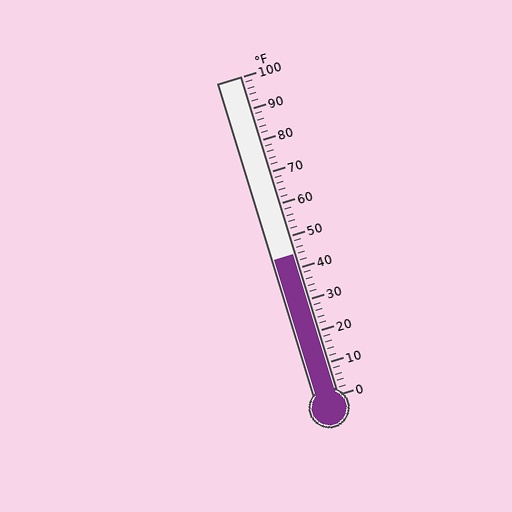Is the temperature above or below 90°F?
The temperature is below 90°F.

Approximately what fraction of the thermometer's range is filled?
The thermometer is filled to approximately 45% of its range.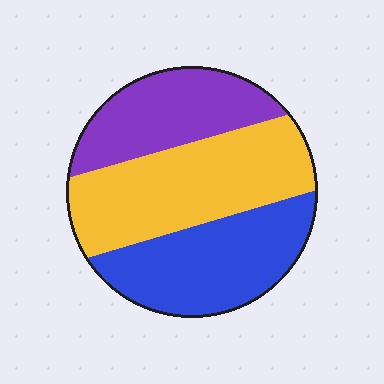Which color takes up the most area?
Yellow, at roughly 40%.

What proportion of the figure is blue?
Blue takes up about one third (1/3) of the figure.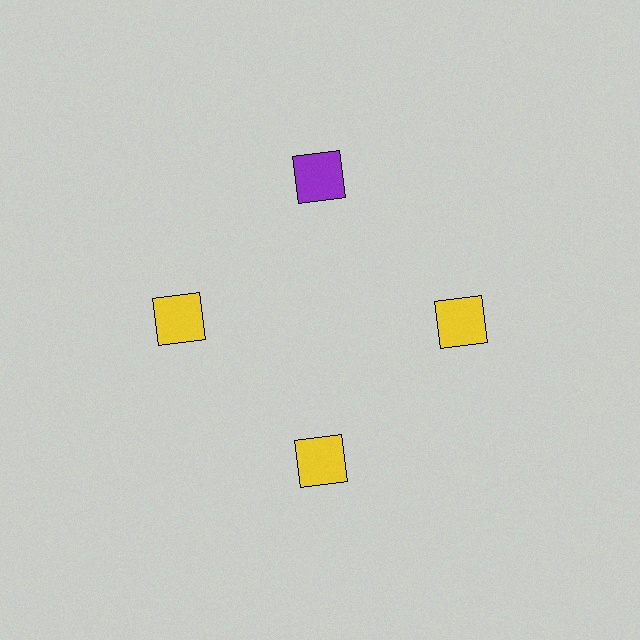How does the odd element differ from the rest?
It has a different color: purple instead of yellow.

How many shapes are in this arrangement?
There are 4 shapes arranged in a ring pattern.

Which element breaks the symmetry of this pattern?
The purple square at roughly the 12 o'clock position breaks the symmetry. All other shapes are yellow squares.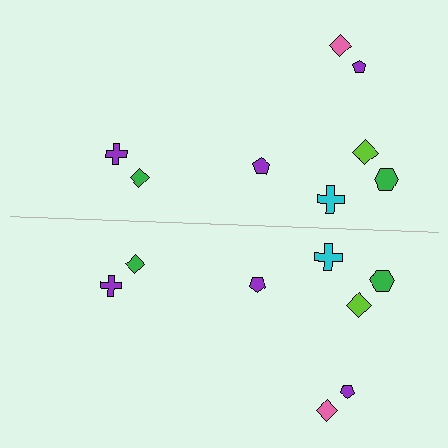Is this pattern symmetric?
Yes, this pattern has bilateral (reflection) symmetry.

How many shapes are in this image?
There are 16 shapes in this image.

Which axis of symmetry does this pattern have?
The pattern has a horizontal axis of symmetry running through the center of the image.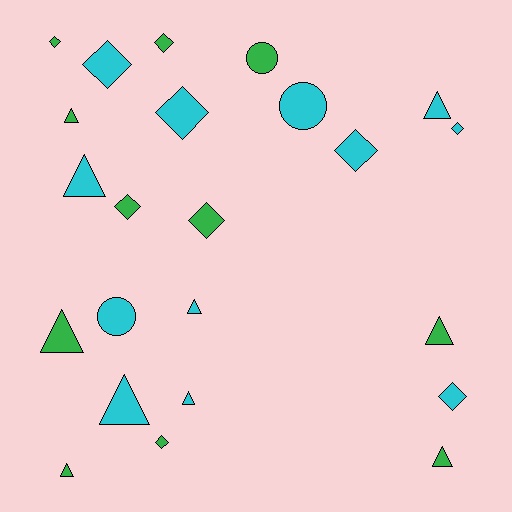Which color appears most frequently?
Cyan, with 12 objects.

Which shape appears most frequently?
Diamond, with 10 objects.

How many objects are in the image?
There are 23 objects.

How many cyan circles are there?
There are 2 cyan circles.